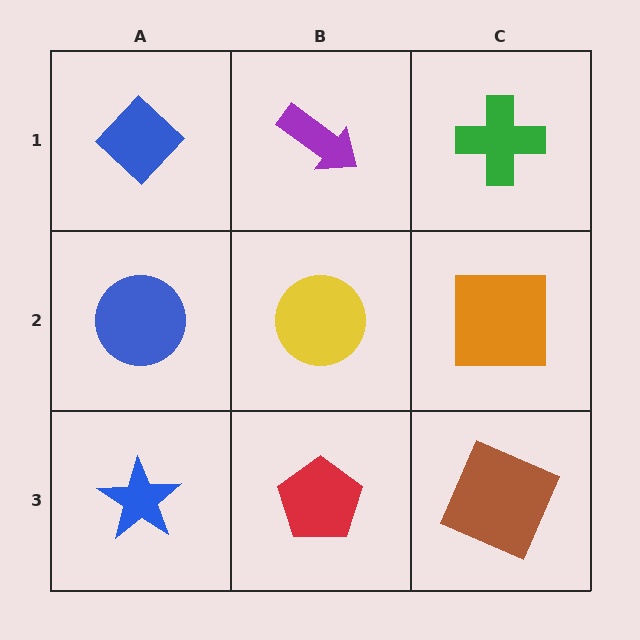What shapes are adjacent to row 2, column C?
A green cross (row 1, column C), a brown square (row 3, column C), a yellow circle (row 2, column B).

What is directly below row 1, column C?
An orange square.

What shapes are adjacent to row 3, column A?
A blue circle (row 2, column A), a red pentagon (row 3, column B).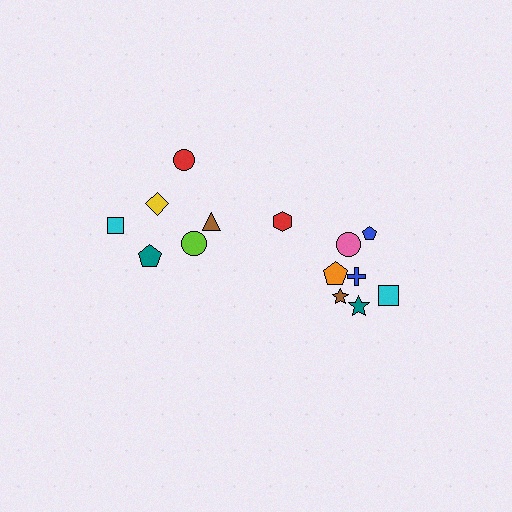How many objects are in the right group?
There are 8 objects.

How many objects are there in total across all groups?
There are 14 objects.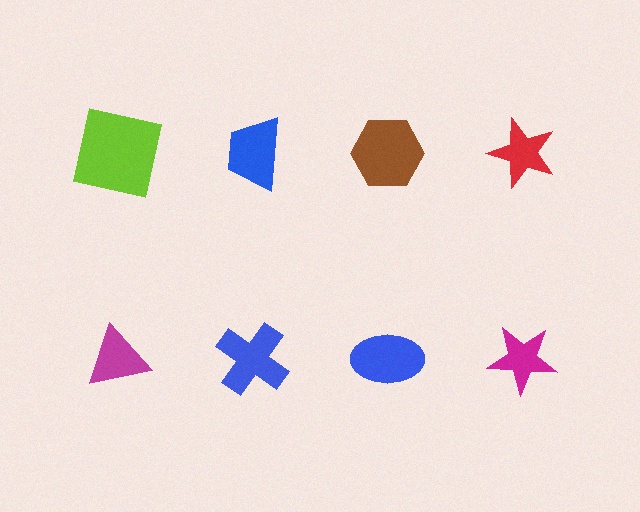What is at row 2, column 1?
A magenta triangle.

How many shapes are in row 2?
4 shapes.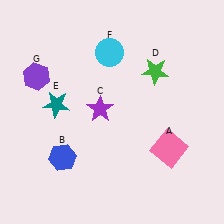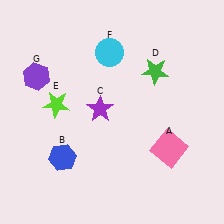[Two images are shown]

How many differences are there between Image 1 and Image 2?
There is 1 difference between the two images.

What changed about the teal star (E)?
In Image 1, E is teal. In Image 2, it changed to lime.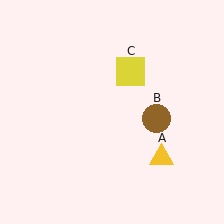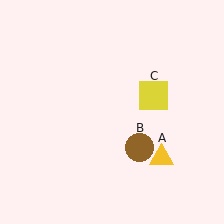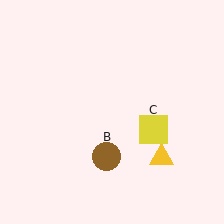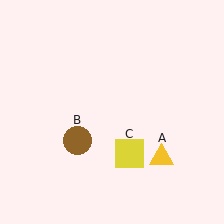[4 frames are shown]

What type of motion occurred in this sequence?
The brown circle (object B), yellow square (object C) rotated clockwise around the center of the scene.